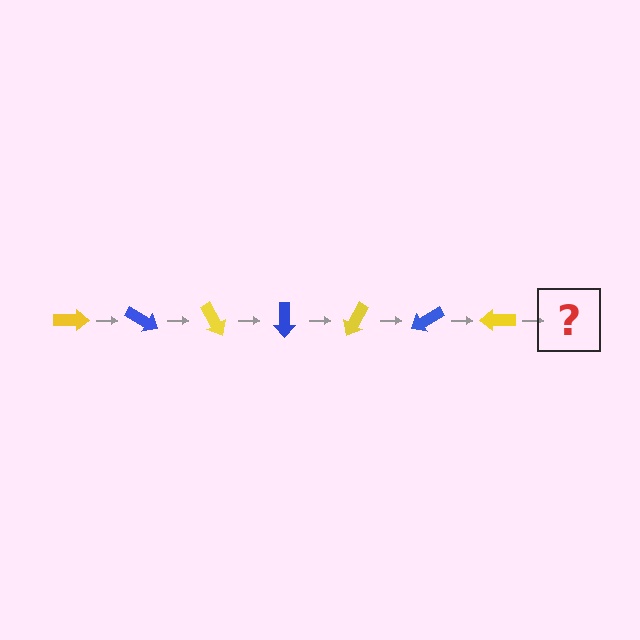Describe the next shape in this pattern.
It should be a blue arrow, rotated 210 degrees from the start.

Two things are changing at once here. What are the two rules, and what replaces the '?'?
The two rules are that it rotates 30 degrees each step and the color cycles through yellow and blue. The '?' should be a blue arrow, rotated 210 degrees from the start.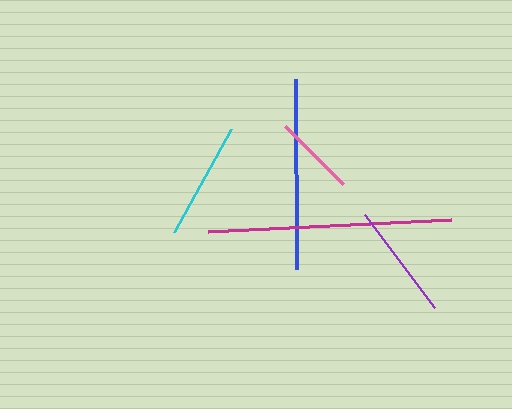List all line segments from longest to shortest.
From longest to shortest: magenta, blue, cyan, purple, pink.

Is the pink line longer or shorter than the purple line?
The purple line is longer than the pink line.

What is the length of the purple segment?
The purple segment is approximately 117 pixels long.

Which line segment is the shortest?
The pink line is the shortest at approximately 82 pixels.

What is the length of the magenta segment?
The magenta segment is approximately 243 pixels long.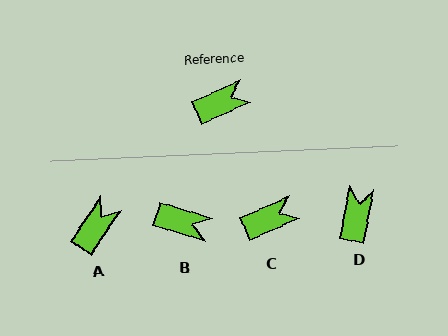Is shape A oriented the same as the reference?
No, it is off by about 32 degrees.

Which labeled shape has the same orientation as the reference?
C.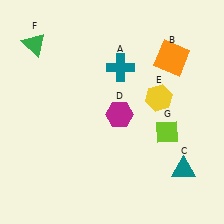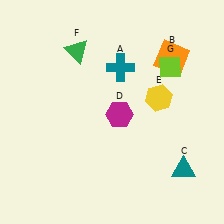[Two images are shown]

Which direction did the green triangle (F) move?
The green triangle (F) moved right.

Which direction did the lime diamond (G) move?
The lime diamond (G) moved up.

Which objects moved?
The objects that moved are: the green triangle (F), the lime diamond (G).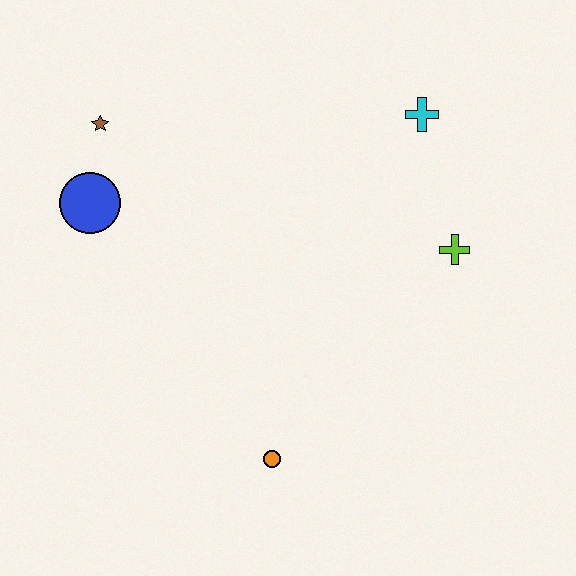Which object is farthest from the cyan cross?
The orange circle is farthest from the cyan cross.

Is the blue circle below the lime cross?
No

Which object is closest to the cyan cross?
The lime cross is closest to the cyan cross.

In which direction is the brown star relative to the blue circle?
The brown star is above the blue circle.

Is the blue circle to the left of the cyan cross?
Yes